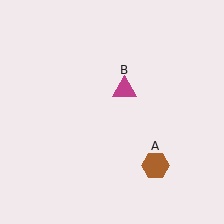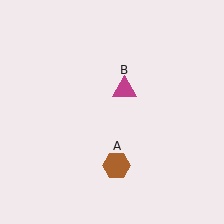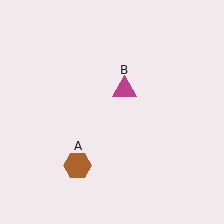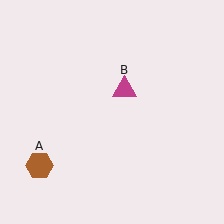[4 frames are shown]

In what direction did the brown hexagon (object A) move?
The brown hexagon (object A) moved left.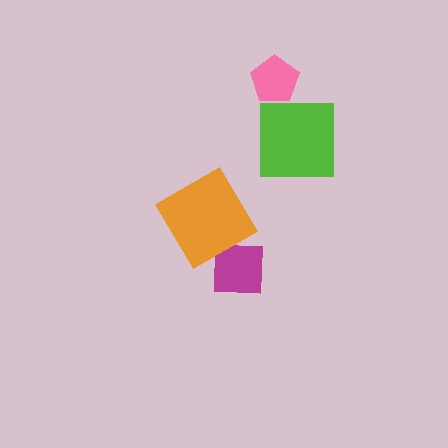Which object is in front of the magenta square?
The orange diamond is in front of the magenta square.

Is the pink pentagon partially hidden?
No, no other shape covers it.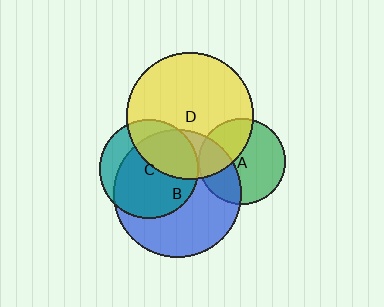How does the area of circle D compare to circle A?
Approximately 2.2 times.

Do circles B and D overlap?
Yes.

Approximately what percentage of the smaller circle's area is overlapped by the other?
Approximately 25%.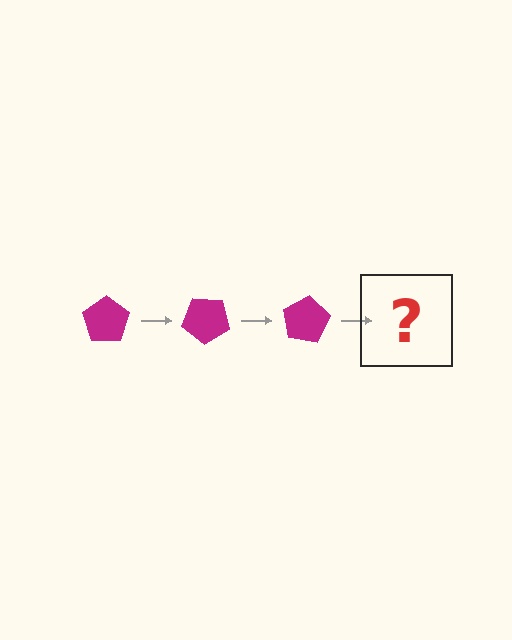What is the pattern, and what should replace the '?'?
The pattern is that the pentagon rotates 40 degrees each step. The '?' should be a magenta pentagon rotated 120 degrees.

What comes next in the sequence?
The next element should be a magenta pentagon rotated 120 degrees.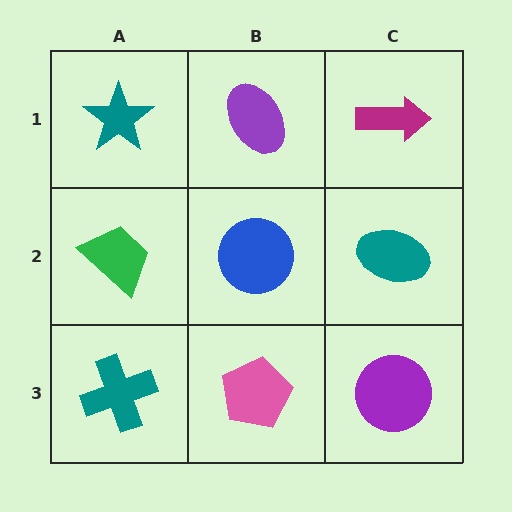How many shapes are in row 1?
3 shapes.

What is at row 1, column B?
A purple ellipse.